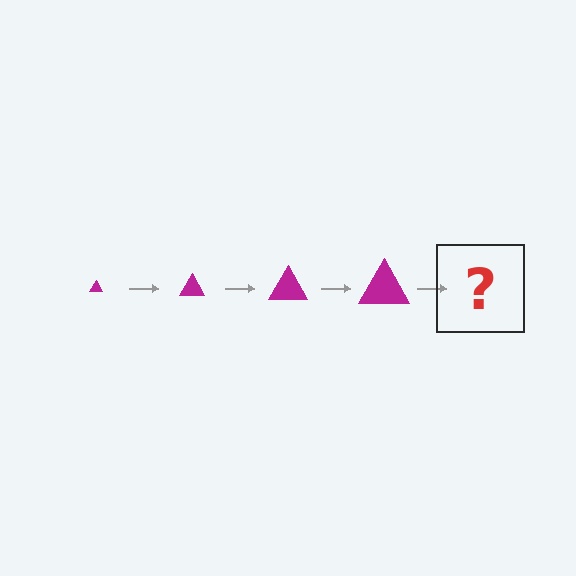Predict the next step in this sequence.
The next step is a magenta triangle, larger than the previous one.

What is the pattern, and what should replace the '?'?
The pattern is that the triangle gets progressively larger each step. The '?' should be a magenta triangle, larger than the previous one.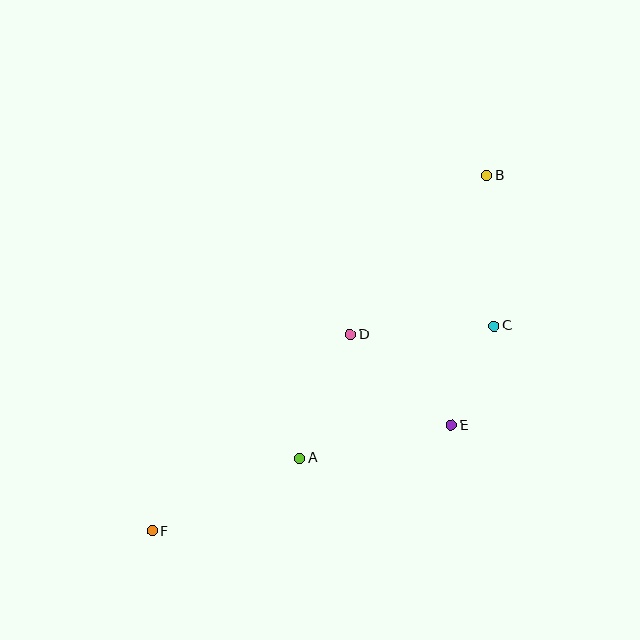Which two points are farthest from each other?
Points B and F are farthest from each other.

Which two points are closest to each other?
Points C and E are closest to each other.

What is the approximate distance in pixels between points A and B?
The distance between A and B is approximately 339 pixels.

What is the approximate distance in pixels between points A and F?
The distance between A and F is approximately 164 pixels.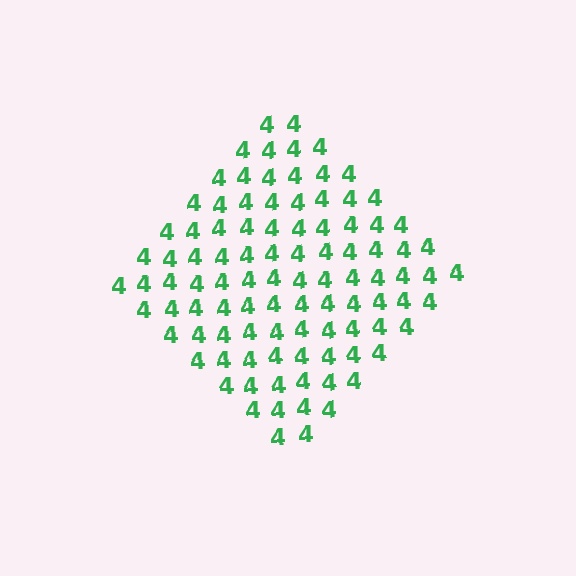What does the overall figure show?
The overall figure shows a diamond.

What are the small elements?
The small elements are digit 4's.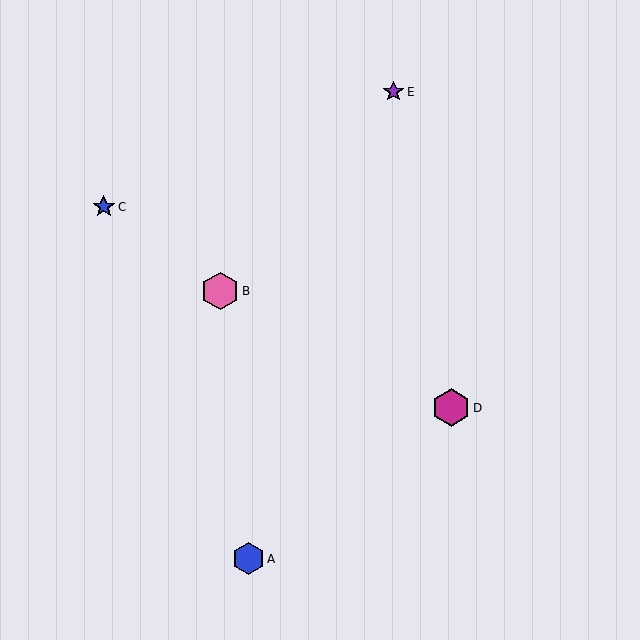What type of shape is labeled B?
Shape B is a pink hexagon.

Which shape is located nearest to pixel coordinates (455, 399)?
The magenta hexagon (labeled D) at (451, 408) is nearest to that location.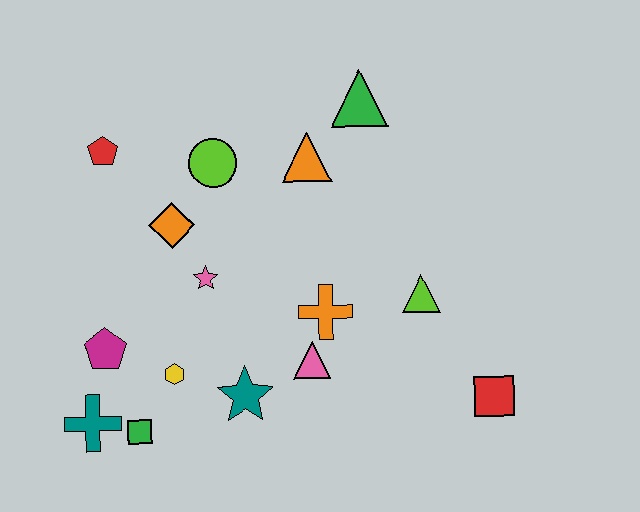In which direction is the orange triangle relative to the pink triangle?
The orange triangle is above the pink triangle.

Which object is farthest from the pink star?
The red square is farthest from the pink star.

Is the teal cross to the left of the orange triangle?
Yes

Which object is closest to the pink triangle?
The orange cross is closest to the pink triangle.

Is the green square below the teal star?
Yes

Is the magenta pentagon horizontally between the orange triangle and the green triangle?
No